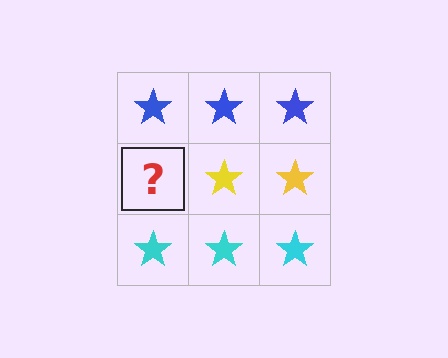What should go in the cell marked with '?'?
The missing cell should contain a yellow star.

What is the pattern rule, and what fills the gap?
The rule is that each row has a consistent color. The gap should be filled with a yellow star.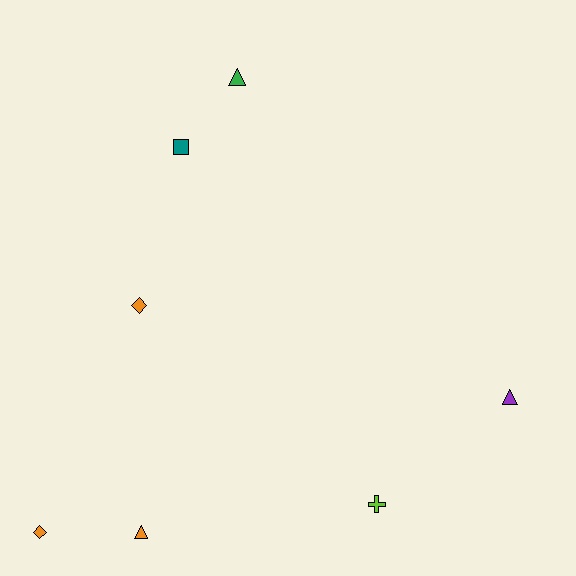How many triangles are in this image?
There are 3 triangles.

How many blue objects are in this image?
There are no blue objects.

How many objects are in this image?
There are 7 objects.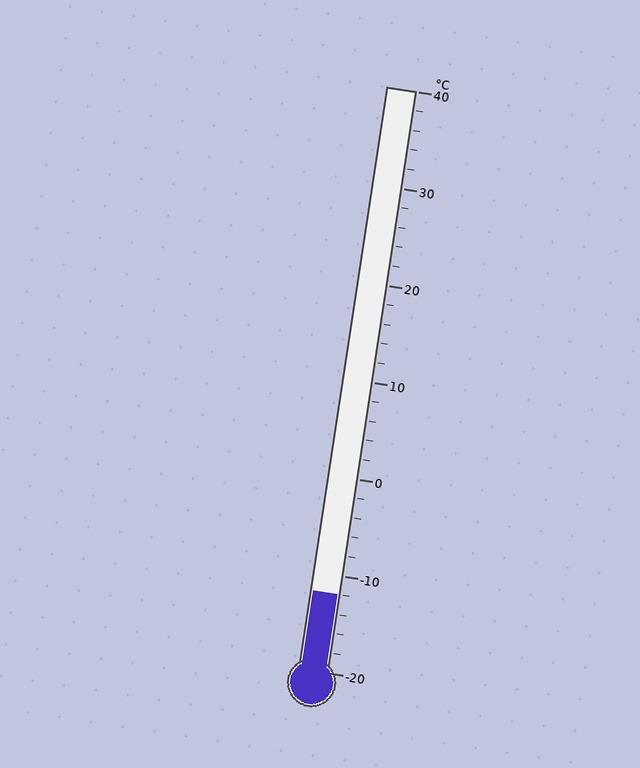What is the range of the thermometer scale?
The thermometer scale ranges from -20°C to 40°C.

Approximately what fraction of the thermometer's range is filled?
The thermometer is filled to approximately 15% of its range.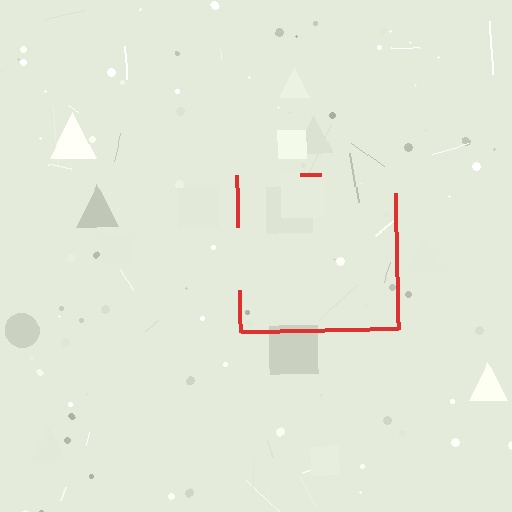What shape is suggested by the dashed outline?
The dashed outline suggests a square.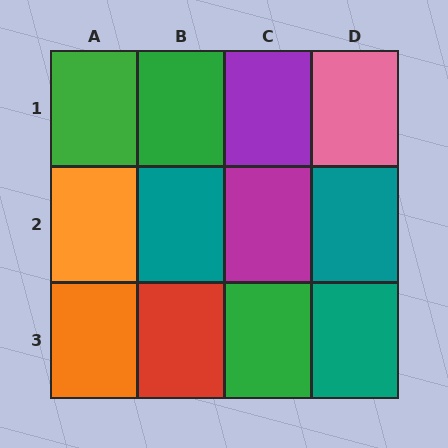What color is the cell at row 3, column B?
Red.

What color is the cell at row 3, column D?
Teal.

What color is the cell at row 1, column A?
Green.